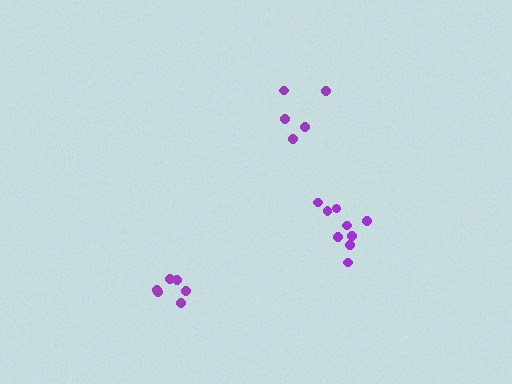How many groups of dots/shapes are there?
There are 3 groups.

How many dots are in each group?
Group 1: 5 dots, Group 2: 6 dots, Group 3: 9 dots (20 total).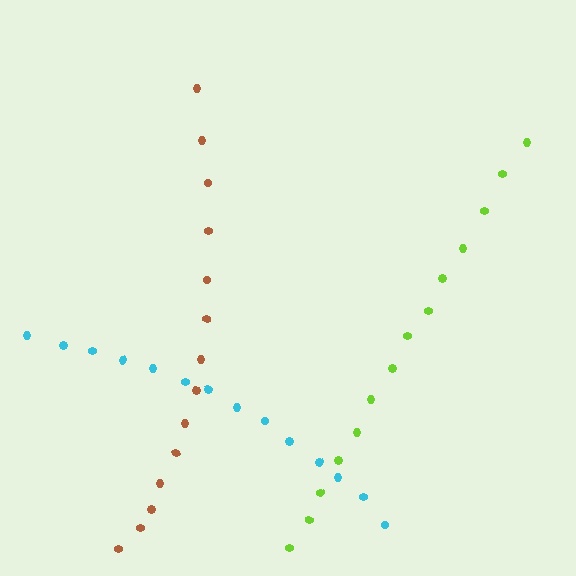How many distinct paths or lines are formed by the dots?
There are 3 distinct paths.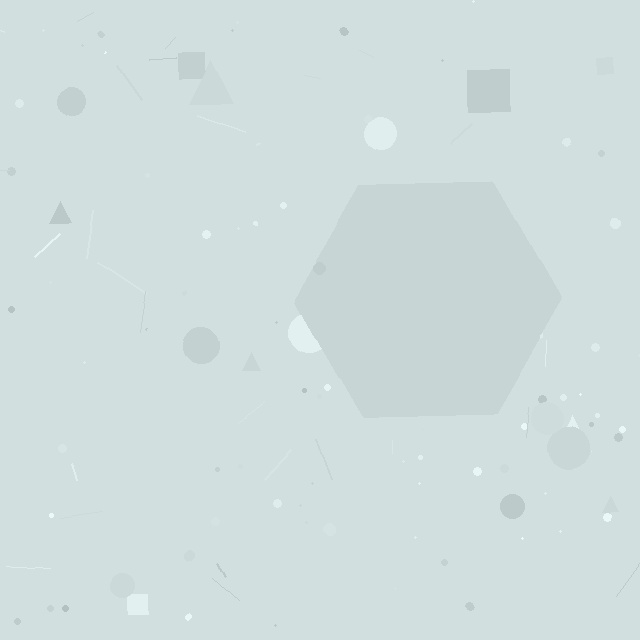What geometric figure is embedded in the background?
A hexagon is embedded in the background.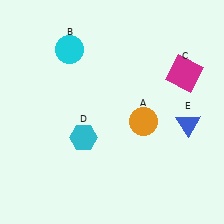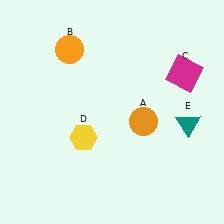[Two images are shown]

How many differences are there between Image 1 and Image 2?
There are 3 differences between the two images.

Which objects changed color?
B changed from cyan to orange. D changed from cyan to yellow. E changed from blue to teal.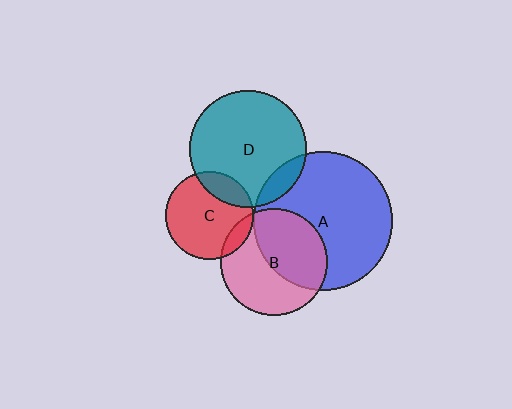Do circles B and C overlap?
Yes.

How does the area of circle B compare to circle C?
Approximately 1.5 times.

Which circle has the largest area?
Circle A (blue).